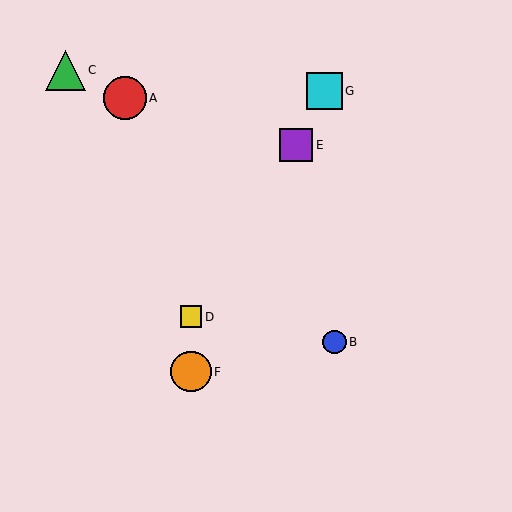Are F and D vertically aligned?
Yes, both are at x≈191.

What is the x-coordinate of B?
Object B is at x≈334.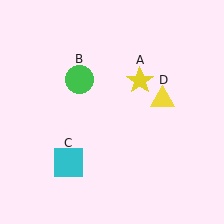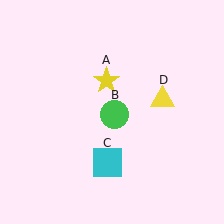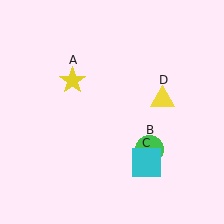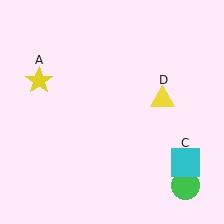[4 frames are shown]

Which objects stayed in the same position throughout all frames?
Yellow triangle (object D) remained stationary.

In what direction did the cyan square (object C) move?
The cyan square (object C) moved right.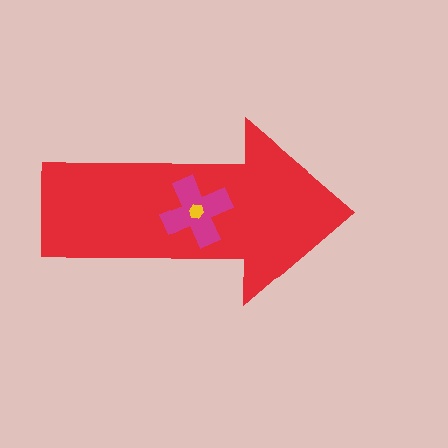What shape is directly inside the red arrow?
The magenta cross.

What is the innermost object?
The yellow hexagon.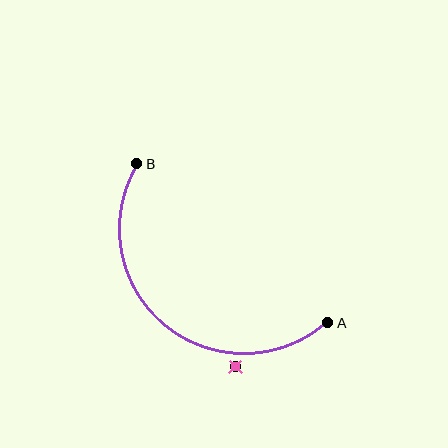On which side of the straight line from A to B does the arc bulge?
The arc bulges below and to the left of the straight line connecting A and B.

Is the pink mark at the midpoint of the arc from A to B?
No — the pink mark does not lie on the arc at all. It sits slightly outside the curve.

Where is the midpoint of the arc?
The arc midpoint is the point on the curve farthest from the straight line joining A and B. It sits below and to the left of that line.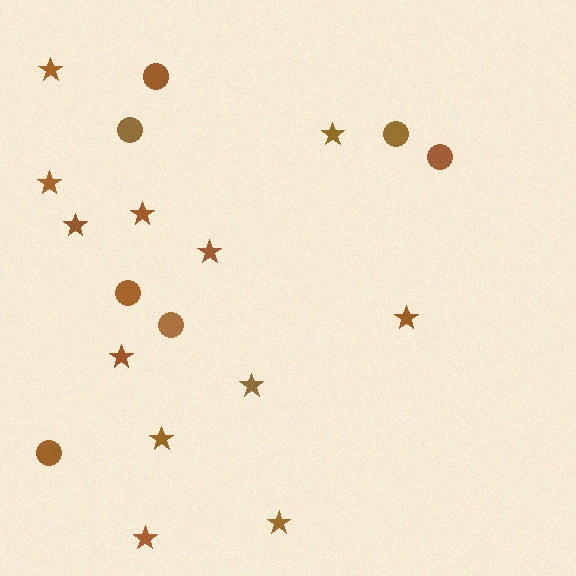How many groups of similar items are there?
There are 2 groups: one group of stars (12) and one group of circles (7).